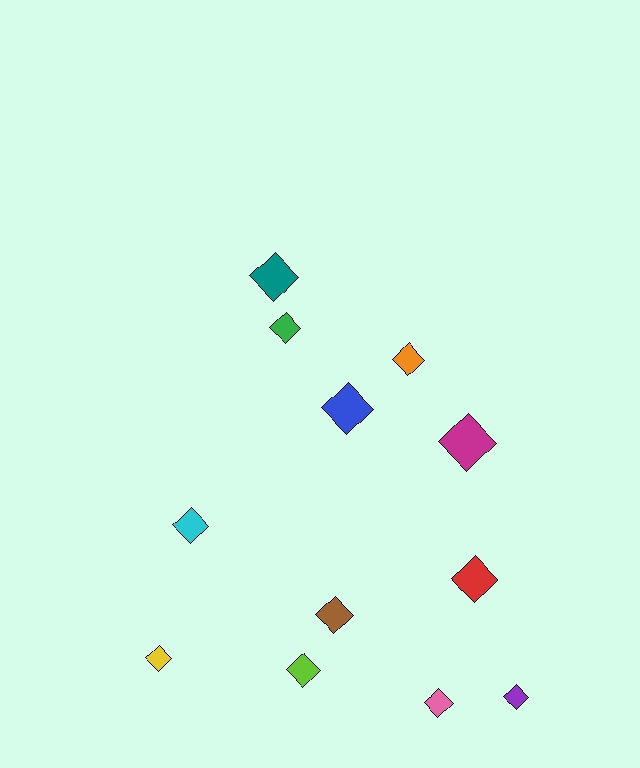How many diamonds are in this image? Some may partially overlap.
There are 12 diamonds.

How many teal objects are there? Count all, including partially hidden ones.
There is 1 teal object.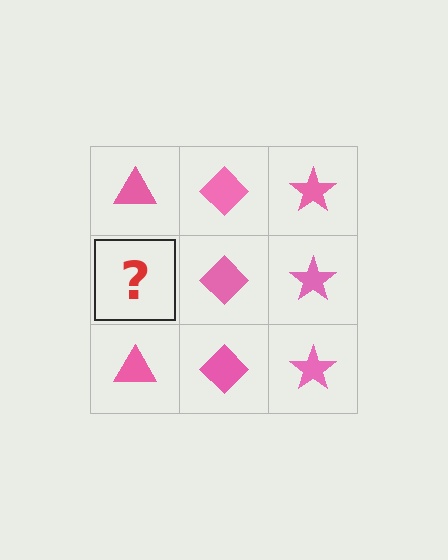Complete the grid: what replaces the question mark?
The question mark should be replaced with a pink triangle.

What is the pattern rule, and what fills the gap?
The rule is that each column has a consistent shape. The gap should be filled with a pink triangle.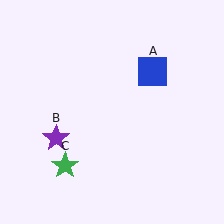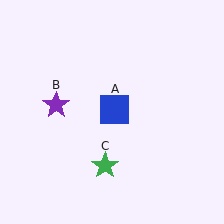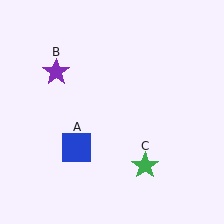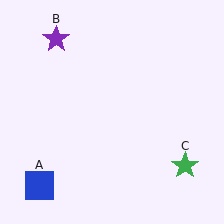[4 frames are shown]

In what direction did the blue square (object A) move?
The blue square (object A) moved down and to the left.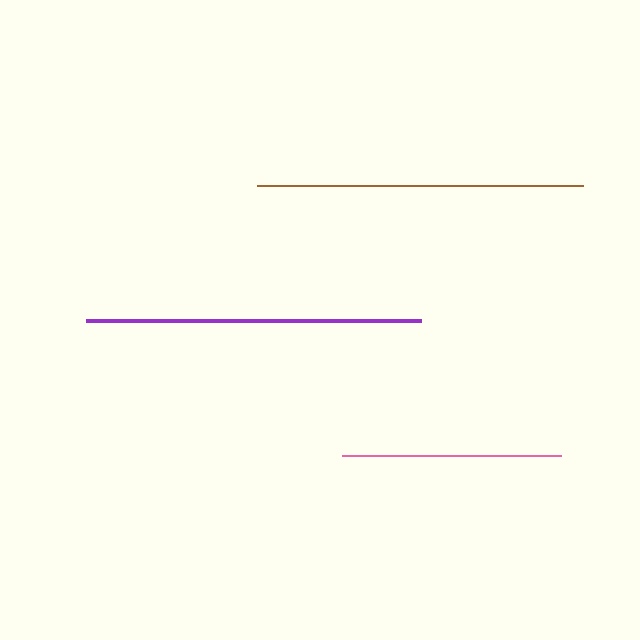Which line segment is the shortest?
The pink line is the shortest at approximately 219 pixels.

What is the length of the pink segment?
The pink segment is approximately 219 pixels long.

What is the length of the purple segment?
The purple segment is approximately 336 pixels long.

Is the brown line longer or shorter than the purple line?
The purple line is longer than the brown line.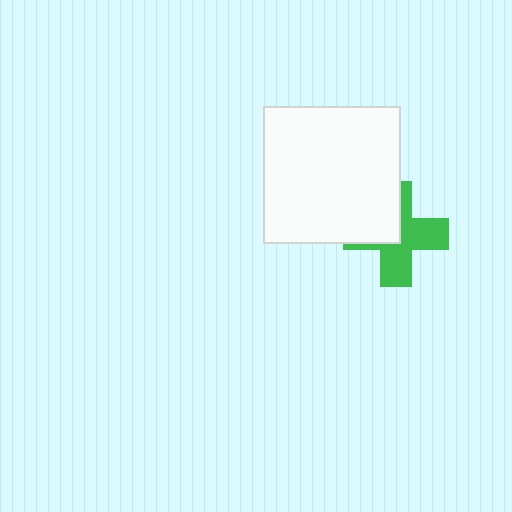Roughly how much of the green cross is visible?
About half of it is visible (roughly 60%).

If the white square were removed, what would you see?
You would see the complete green cross.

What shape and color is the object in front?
The object in front is a white square.